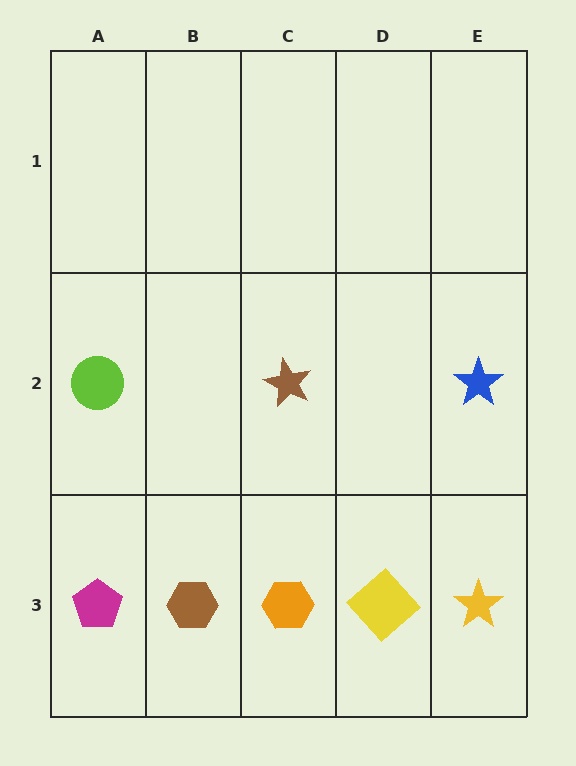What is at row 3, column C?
An orange hexagon.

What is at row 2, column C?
A brown star.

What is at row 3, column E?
A yellow star.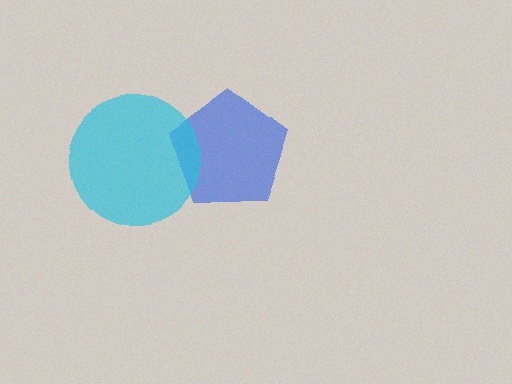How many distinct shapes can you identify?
There are 2 distinct shapes: a blue pentagon, a cyan circle.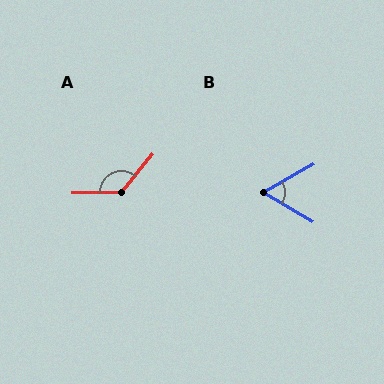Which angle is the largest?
A, at approximately 130 degrees.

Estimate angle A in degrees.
Approximately 130 degrees.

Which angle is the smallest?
B, at approximately 60 degrees.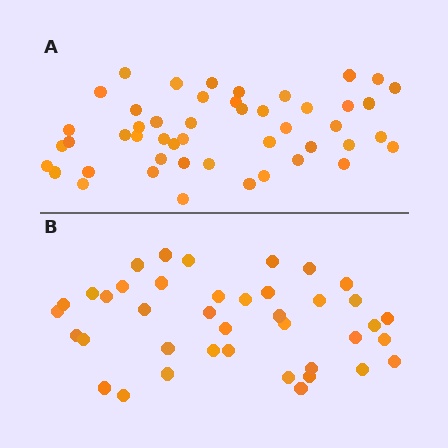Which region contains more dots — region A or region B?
Region A (the top region) has more dots.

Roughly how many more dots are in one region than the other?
Region A has roughly 8 or so more dots than region B.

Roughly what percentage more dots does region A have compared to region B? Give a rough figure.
About 20% more.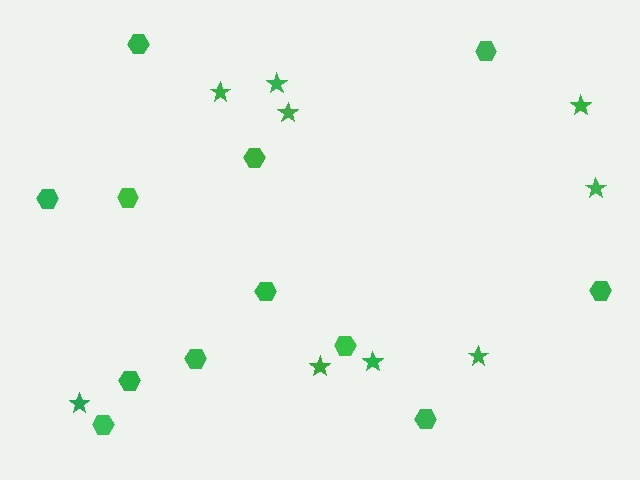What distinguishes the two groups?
There are 2 groups: one group of hexagons (12) and one group of stars (9).